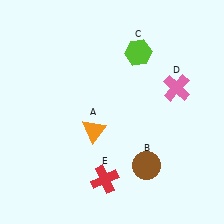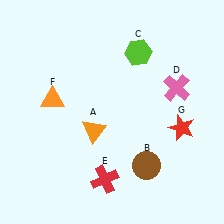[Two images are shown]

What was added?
An orange triangle (F), a red star (G) were added in Image 2.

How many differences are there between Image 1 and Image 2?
There are 2 differences between the two images.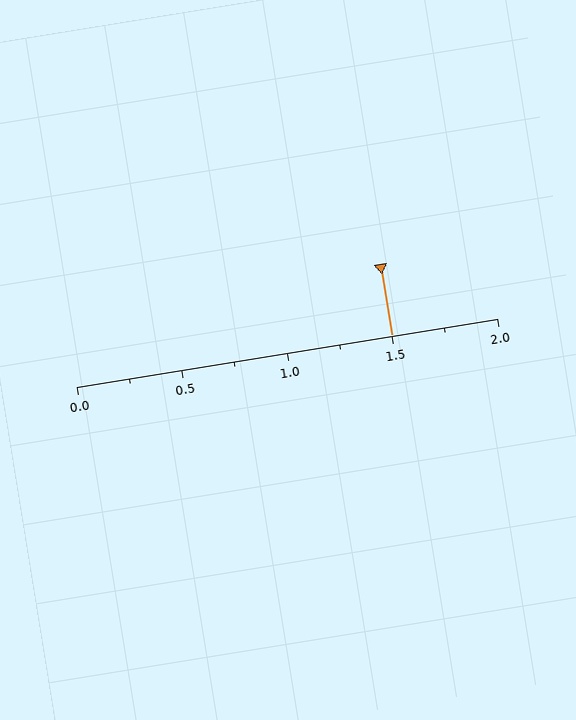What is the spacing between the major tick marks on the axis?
The major ticks are spaced 0.5 apart.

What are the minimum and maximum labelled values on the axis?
The axis runs from 0.0 to 2.0.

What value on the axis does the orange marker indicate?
The marker indicates approximately 1.5.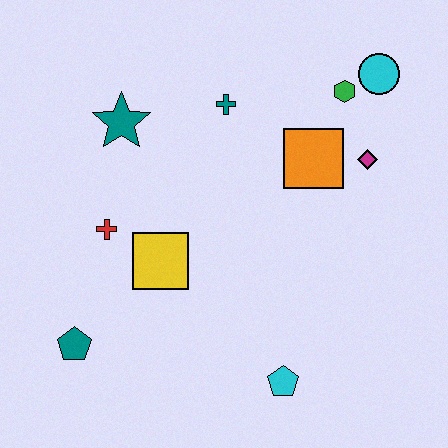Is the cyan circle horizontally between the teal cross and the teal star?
No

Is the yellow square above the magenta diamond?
No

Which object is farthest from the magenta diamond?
The teal pentagon is farthest from the magenta diamond.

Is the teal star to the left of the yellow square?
Yes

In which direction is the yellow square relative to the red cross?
The yellow square is to the right of the red cross.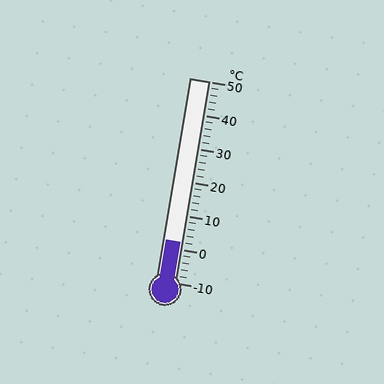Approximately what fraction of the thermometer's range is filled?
The thermometer is filled to approximately 20% of its range.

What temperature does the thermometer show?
The thermometer shows approximately 2°C.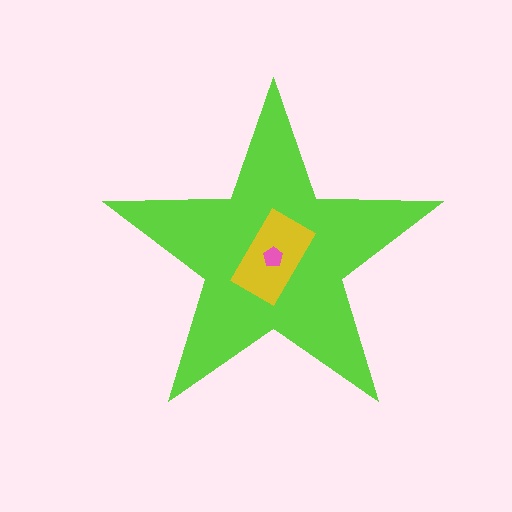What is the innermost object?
The pink pentagon.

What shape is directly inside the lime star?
The yellow rectangle.